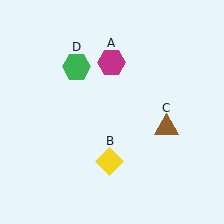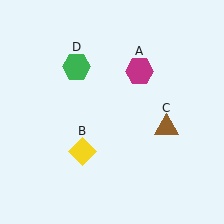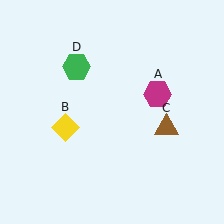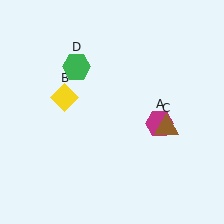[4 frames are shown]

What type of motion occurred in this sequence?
The magenta hexagon (object A), yellow diamond (object B) rotated clockwise around the center of the scene.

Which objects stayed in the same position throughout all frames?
Brown triangle (object C) and green hexagon (object D) remained stationary.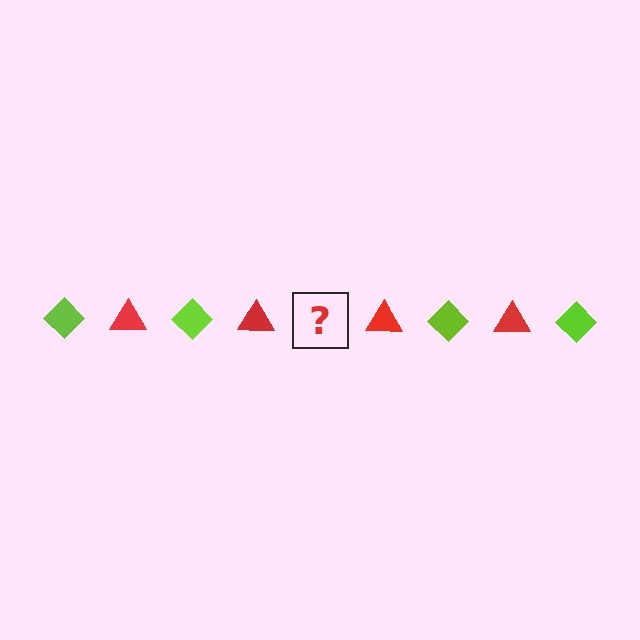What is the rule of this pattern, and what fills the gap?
The rule is that the pattern alternates between lime diamond and red triangle. The gap should be filled with a lime diamond.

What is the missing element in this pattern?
The missing element is a lime diamond.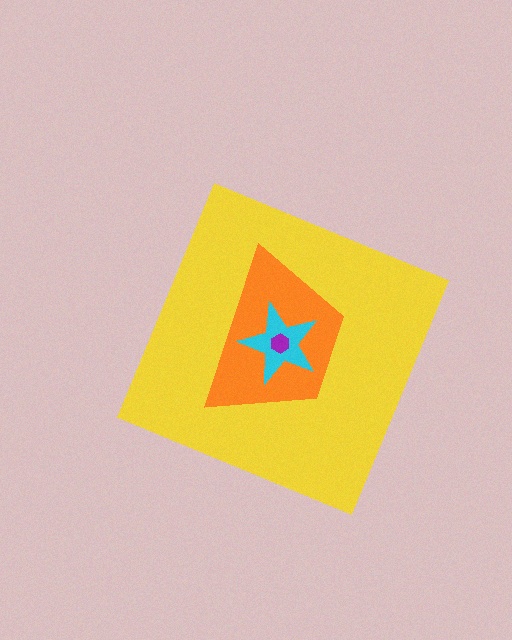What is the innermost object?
The purple hexagon.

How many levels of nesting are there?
4.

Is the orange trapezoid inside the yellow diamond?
Yes.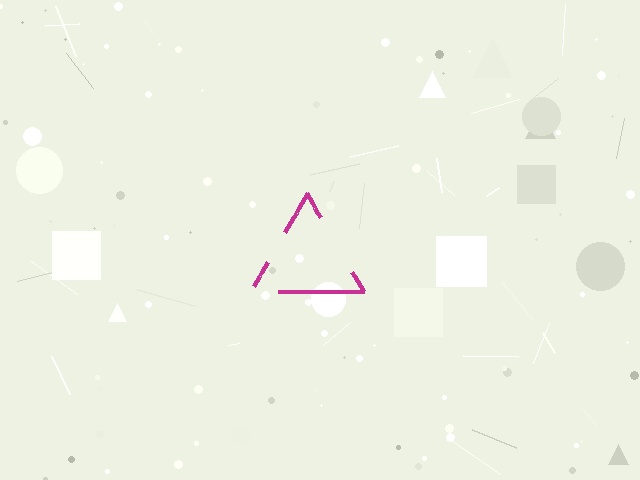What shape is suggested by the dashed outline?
The dashed outline suggests a triangle.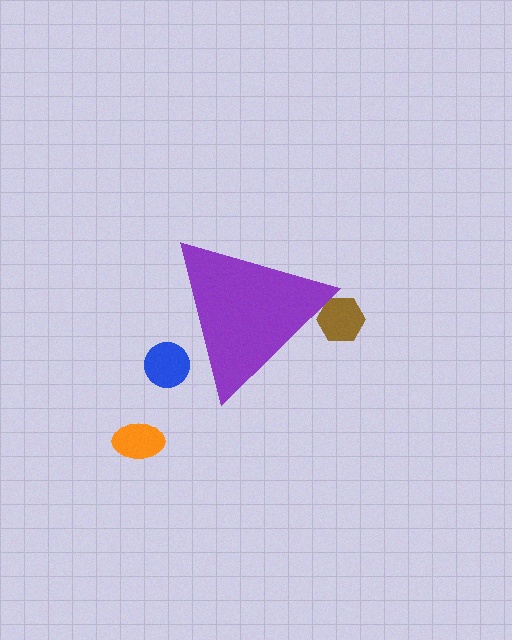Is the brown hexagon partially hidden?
Yes, the brown hexagon is partially hidden behind the purple triangle.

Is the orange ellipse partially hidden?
No, the orange ellipse is fully visible.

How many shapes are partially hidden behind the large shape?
2 shapes are partially hidden.